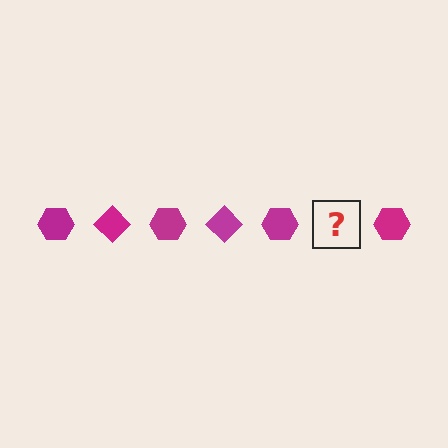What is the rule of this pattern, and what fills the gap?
The rule is that the pattern cycles through hexagon, diamond shapes in magenta. The gap should be filled with a magenta diamond.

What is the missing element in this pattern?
The missing element is a magenta diamond.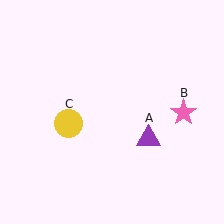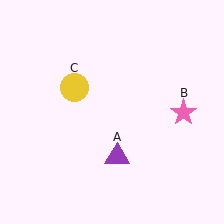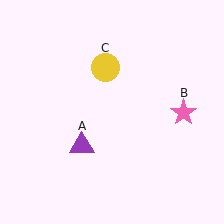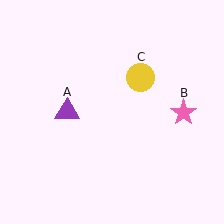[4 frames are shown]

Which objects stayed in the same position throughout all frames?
Pink star (object B) remained stationary.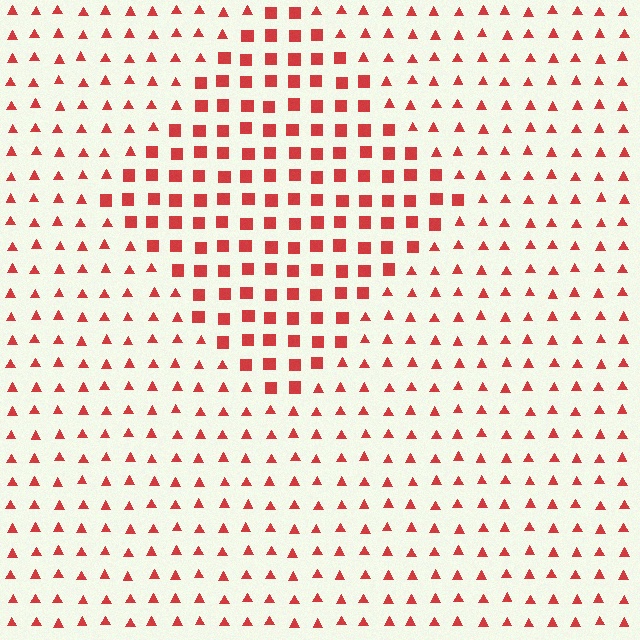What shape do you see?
I see a diamond.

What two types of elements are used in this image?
The image uses squares inside the diamond region and triangles outside it.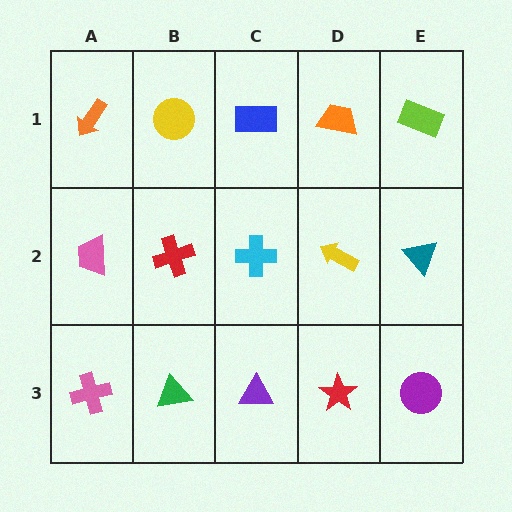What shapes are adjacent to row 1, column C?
A cyan cross (row 2, column C), a yellow circle (row 1, column B), an orange trapezoid (row 1, column D).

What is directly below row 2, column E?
A purple circle.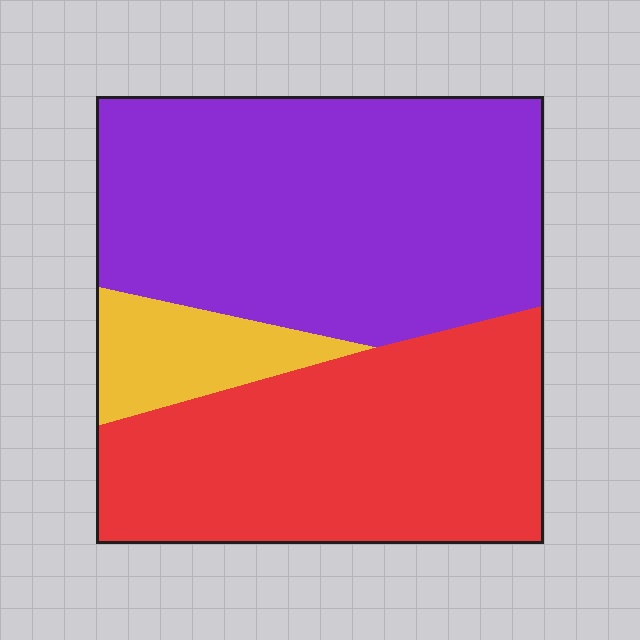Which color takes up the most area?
Purple, at roughly 50%.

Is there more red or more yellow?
Red.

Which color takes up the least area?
Yellow, at roughly 10%.